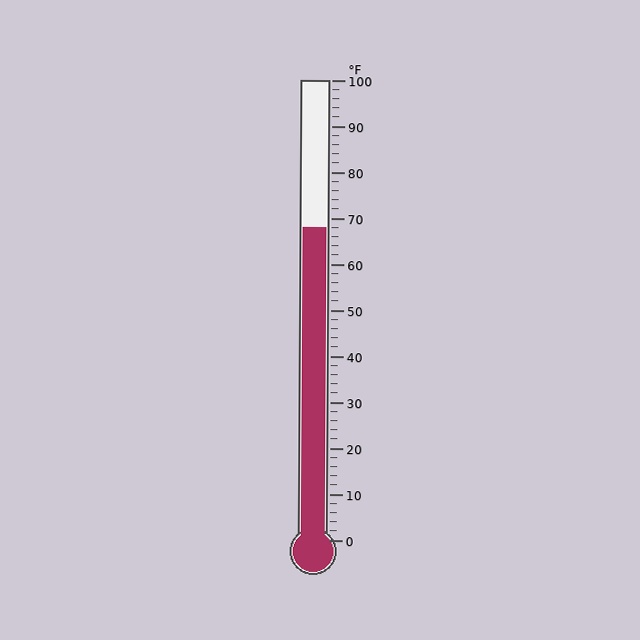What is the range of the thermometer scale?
The thermometer scale ranges from 0°F to 100°F.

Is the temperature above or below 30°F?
The temperature is above 30°F.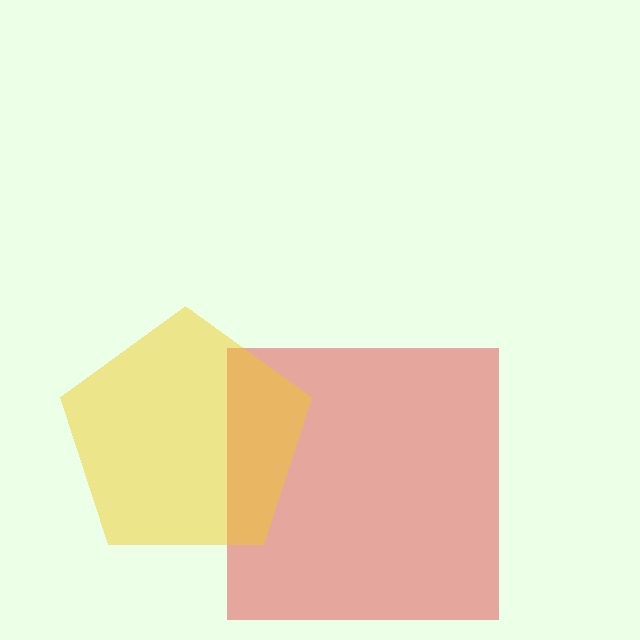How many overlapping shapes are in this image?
There are 2 overlapping shapes in the image.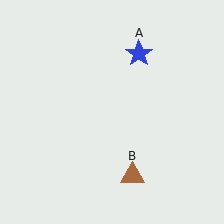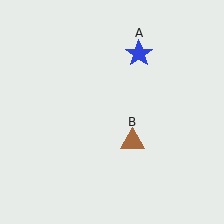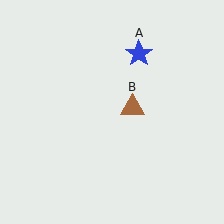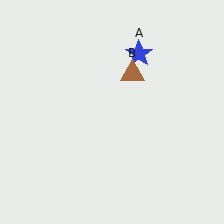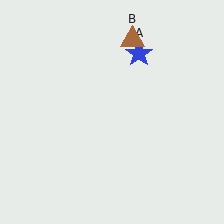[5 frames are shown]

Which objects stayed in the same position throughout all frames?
Blue star (object A) remained stationary.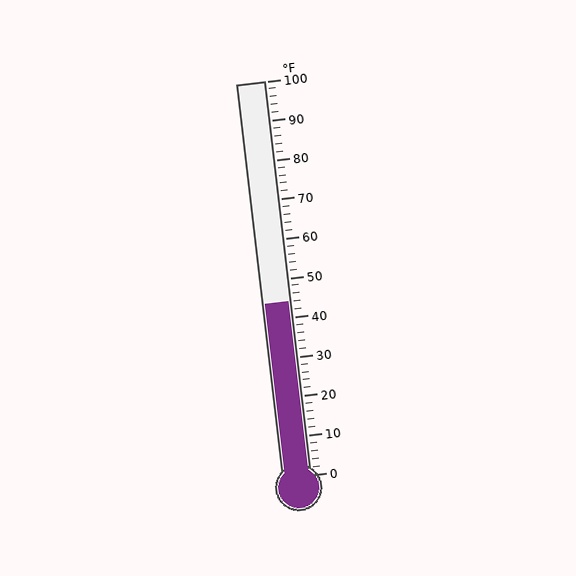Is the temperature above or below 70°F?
The temperature is below 70°F.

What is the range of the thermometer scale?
The thermometer scale ranges from 0°F to 100°F.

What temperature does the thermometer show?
The thermometer shows approximately 44°F.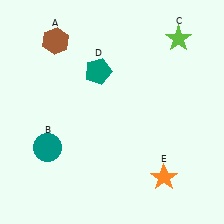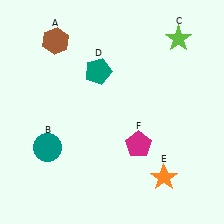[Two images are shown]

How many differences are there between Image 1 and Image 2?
There is 1 difference between the two images.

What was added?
A magenta pentagon (F) was added in Image 2.